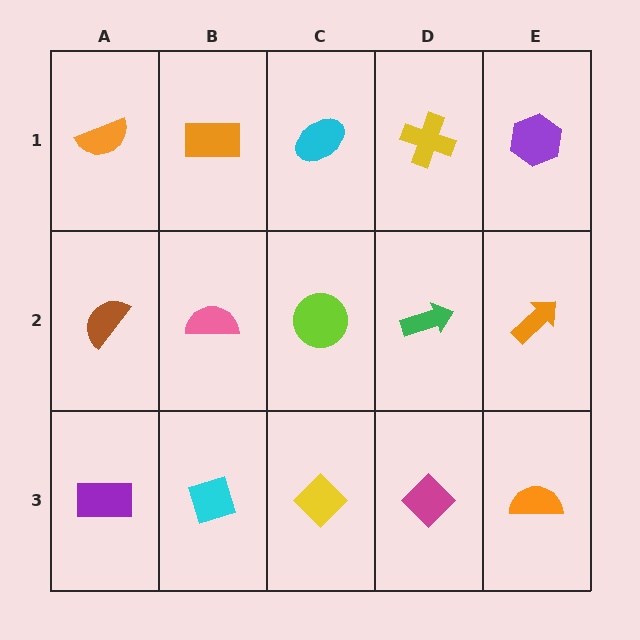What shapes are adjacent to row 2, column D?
A yellow cross (row 1, column D), a magenta diamond (row 3, column D), a lime circle (row 2, column C), an orange arrow (row 2, column E).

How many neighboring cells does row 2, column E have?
3.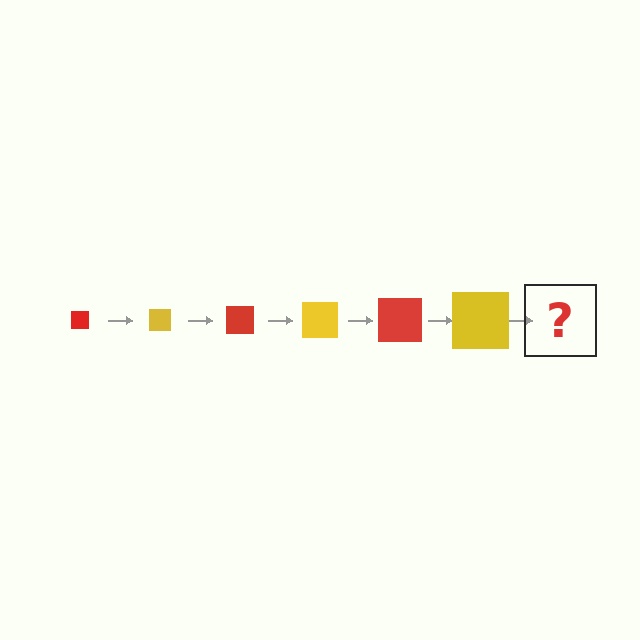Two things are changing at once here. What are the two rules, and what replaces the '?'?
The two rules are that the square grows larger each step and the color cycles through red and yellow. The '?' should be a red square, larger than the previous one.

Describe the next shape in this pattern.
It should be a red square, larger than the previous one.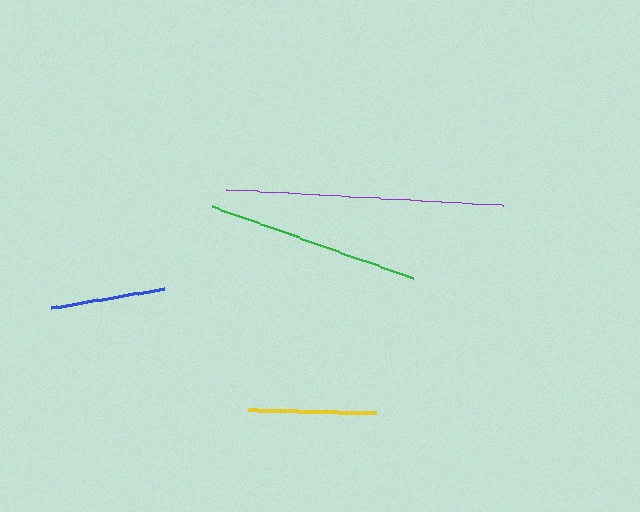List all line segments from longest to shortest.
From longest to shortest: purple, green, yellow, blue.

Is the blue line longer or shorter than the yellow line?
The yellow line is longer than the blue line.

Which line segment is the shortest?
The blue line is the shortest at approximately 115 pixels.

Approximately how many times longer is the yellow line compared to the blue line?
The yellow line is approximately 1.1 times the length of the blue line.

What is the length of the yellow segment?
The yellow segment is approximately 127 pixels long.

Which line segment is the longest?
The purple line is the longest at approximately 278 pixels.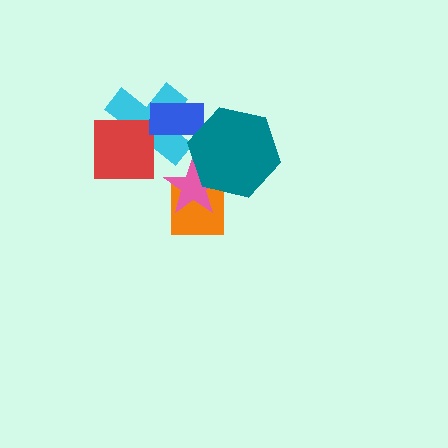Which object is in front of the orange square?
The pink star is in front of the orange square.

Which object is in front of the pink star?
The teal hexagon is in front of the pink star.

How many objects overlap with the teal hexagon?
2 objects overlap with the teal hexagon.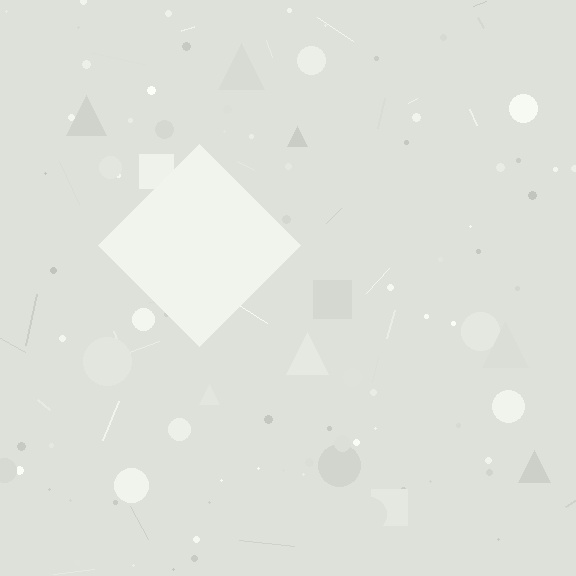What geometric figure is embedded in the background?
A diamond is embedded in the background.